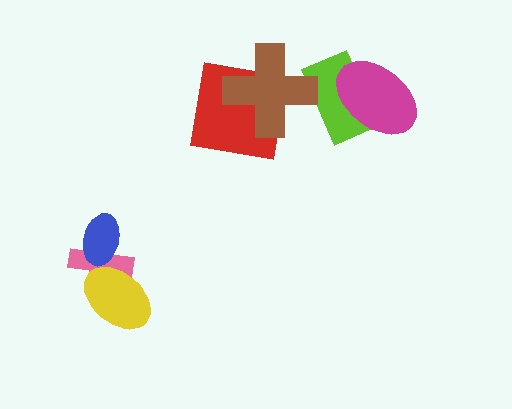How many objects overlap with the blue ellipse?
1 object overlaps with the blue ellipse.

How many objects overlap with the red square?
1 object overlaps with the red square.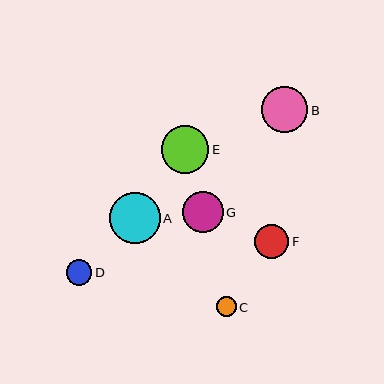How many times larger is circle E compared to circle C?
Circle E is approximately 2.4 times the size of circle C.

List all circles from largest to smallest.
From largest to smallest: A, E, B, G, F, D, C.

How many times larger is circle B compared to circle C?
Circle B is approximately 2.3 times the size of circle C.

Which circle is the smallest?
Circle C is the smallest with a size of approximately 20 pixels.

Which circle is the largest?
Circle A is the largest with a size of approximately 50 pixels.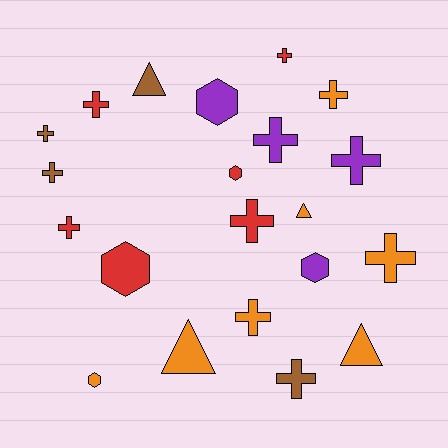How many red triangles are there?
There are no red triangles.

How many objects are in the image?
There are 21 objects.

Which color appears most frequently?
Orange, with 7 objects.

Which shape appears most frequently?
Cross, with 12 objects.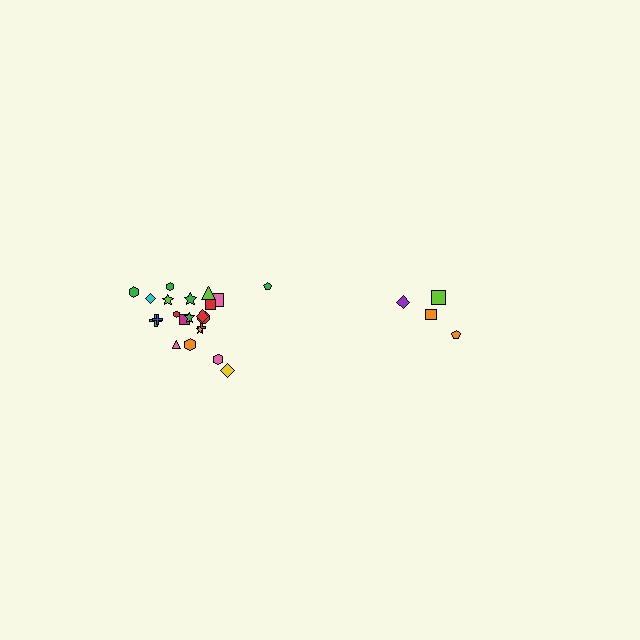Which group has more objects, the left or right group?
The left group.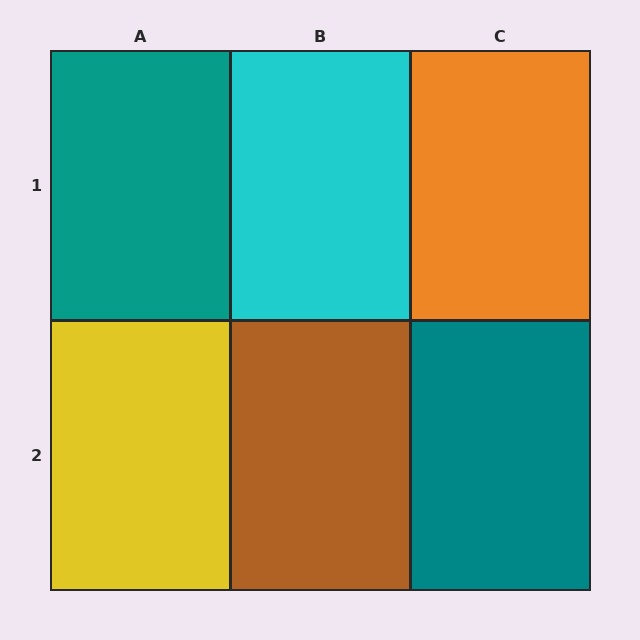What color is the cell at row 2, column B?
Brown.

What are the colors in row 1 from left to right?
Teal, cyan, orange.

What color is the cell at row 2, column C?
Teal.